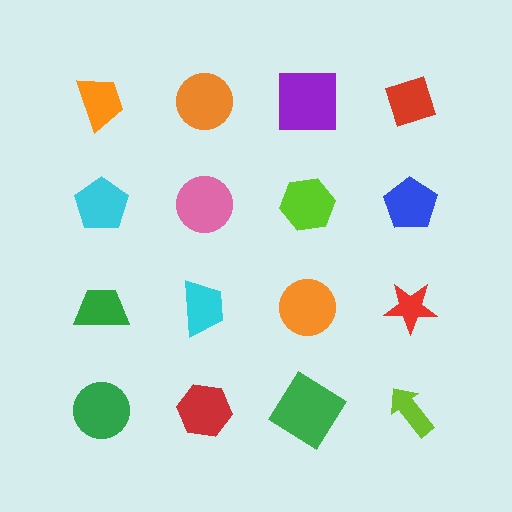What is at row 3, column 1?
A green trapezoid.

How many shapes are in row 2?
4 shapes.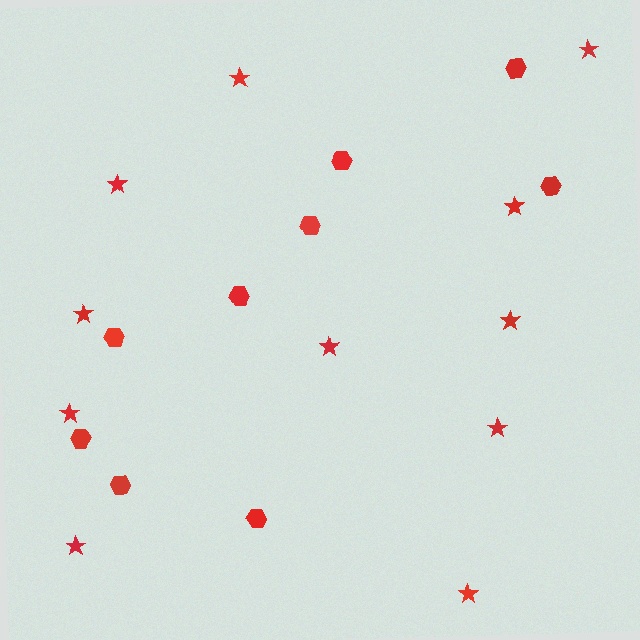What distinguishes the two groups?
There are 2 groups: one group of stars (11) and one group of hexagons (9).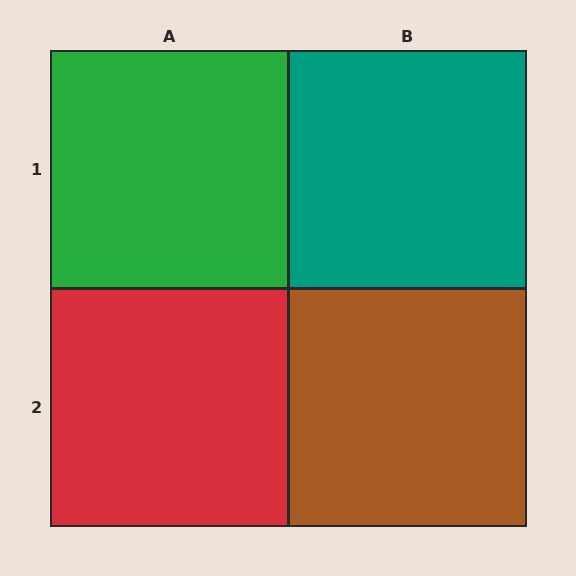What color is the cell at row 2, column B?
Brown.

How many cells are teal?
1 cell is teal.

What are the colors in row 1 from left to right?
Green, teal.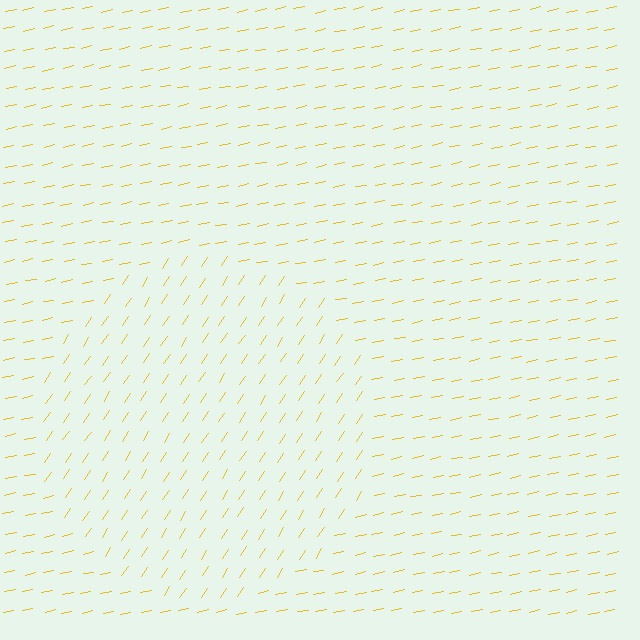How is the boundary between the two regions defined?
The boundary is defined purely by a change in line orientation (approximately 45 degrees difference). All lines are the same color and thickness.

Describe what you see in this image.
The image is filled with small yellow line segments. A circle region in the image has lines oriented differently from the surrounding lines, creating a visible texture boundary.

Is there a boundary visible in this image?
Yes, there is a texture boundary formed by a change in line orientation.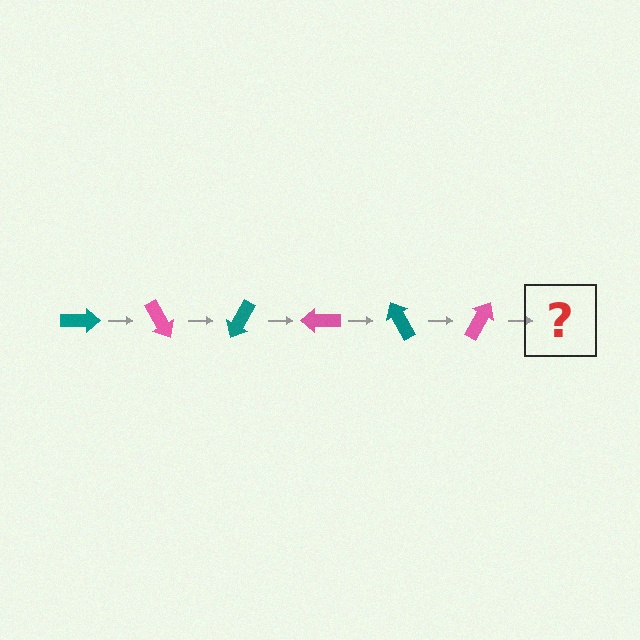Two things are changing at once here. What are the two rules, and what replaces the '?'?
The two rules are that it rotates 60 degrees each step and the color cycles through teal and pink. The '?' should be a teal arrow, rotated 360 degrees from the start.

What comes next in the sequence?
The next element should be a teal arrow, rotated 360 degrees from the start.